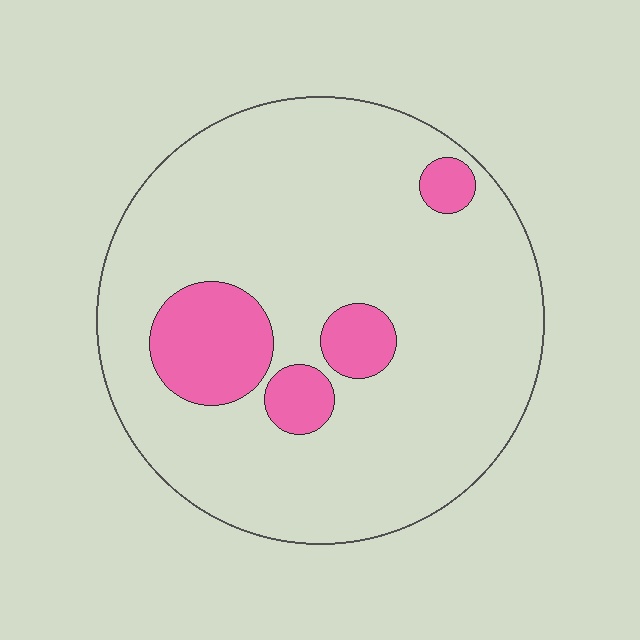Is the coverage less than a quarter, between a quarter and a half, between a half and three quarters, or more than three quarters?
Less than a quarter.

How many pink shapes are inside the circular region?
4.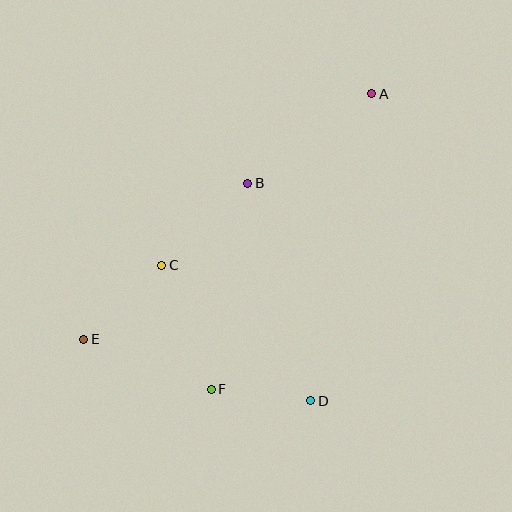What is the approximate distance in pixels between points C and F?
The distance between C and F is approximately 133 pixels.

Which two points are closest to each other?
Points D and F are closest to each other.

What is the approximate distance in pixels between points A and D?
The distance between A and D is approximately 313 pixels.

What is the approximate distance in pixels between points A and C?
The distance between A and C is approximately 271 pixels.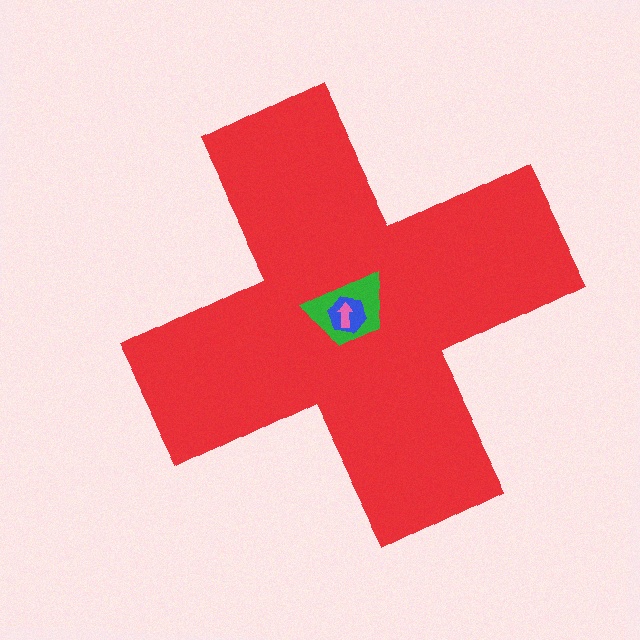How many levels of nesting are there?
4.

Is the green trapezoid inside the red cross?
Yes.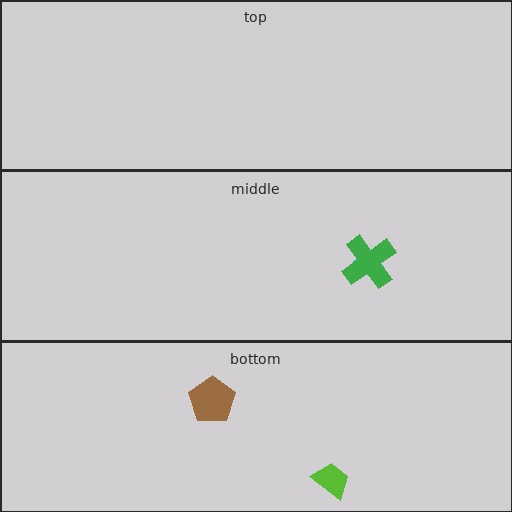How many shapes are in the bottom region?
2.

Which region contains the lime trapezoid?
The bottom region.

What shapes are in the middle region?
The cyan semicircle, the green cross.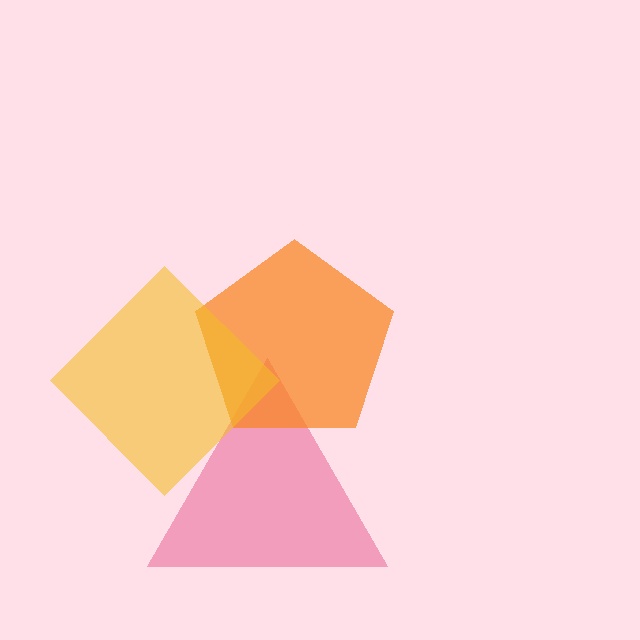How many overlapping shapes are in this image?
There are 3 overlapping shapes in the image.